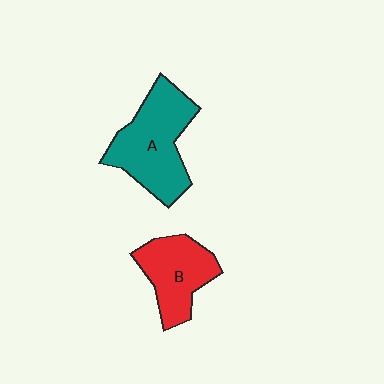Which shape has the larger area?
Shape A (teal).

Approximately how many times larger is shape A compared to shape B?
Approximately 1.4 times.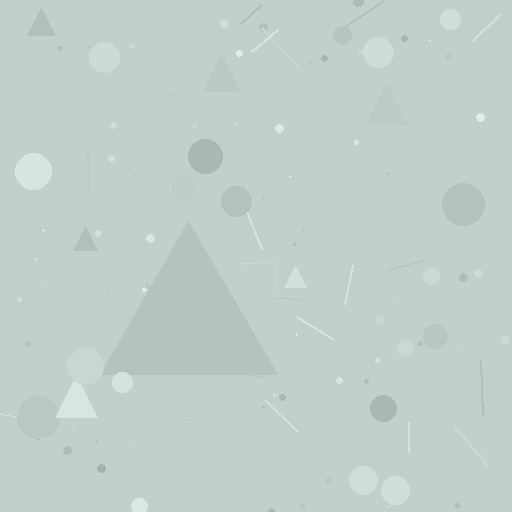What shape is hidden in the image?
A triangle is hidden in the image.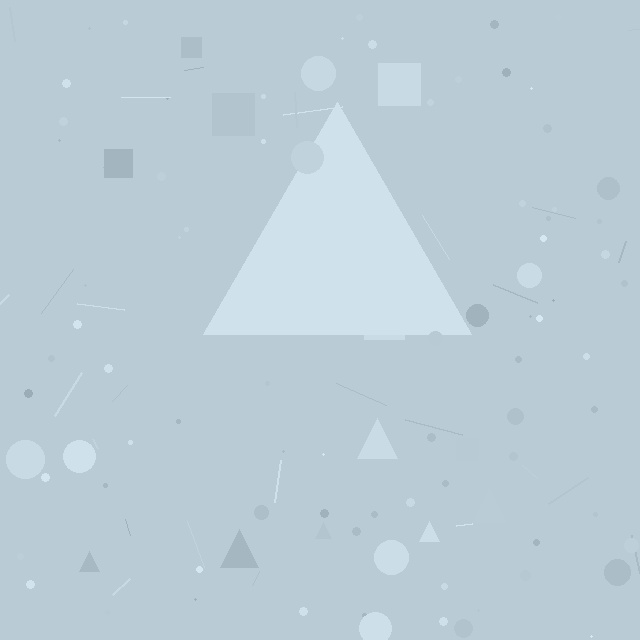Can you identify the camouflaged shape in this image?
The camouflaged shape is a triangle.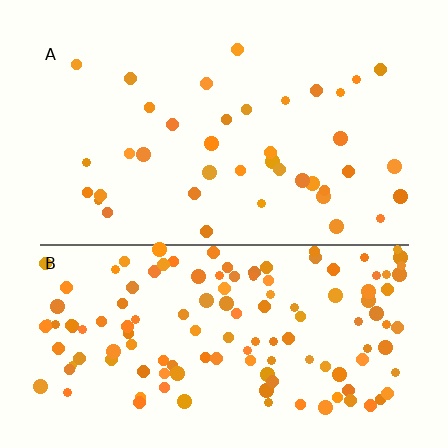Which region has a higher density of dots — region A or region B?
B (the bottom).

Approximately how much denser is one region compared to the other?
Approximately 3.4× — region B over region A.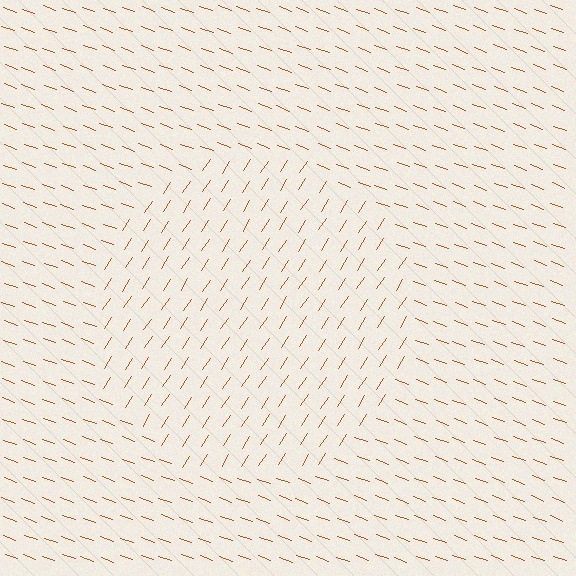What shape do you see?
I see a circle.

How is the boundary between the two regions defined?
The boundary is defined purely by a change in line orientation (approximately 77 degrees difference). All lines are the same color and thickness.